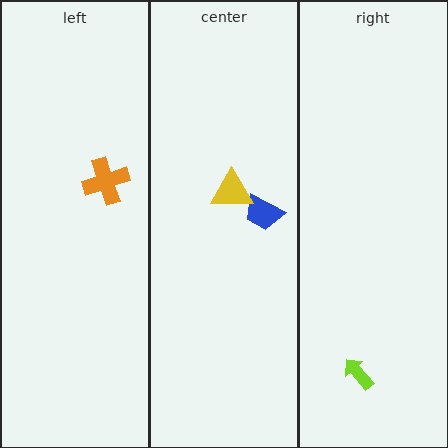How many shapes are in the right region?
1.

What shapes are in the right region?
The lime arrow.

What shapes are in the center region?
The blue trapezoid, the yellow triangle.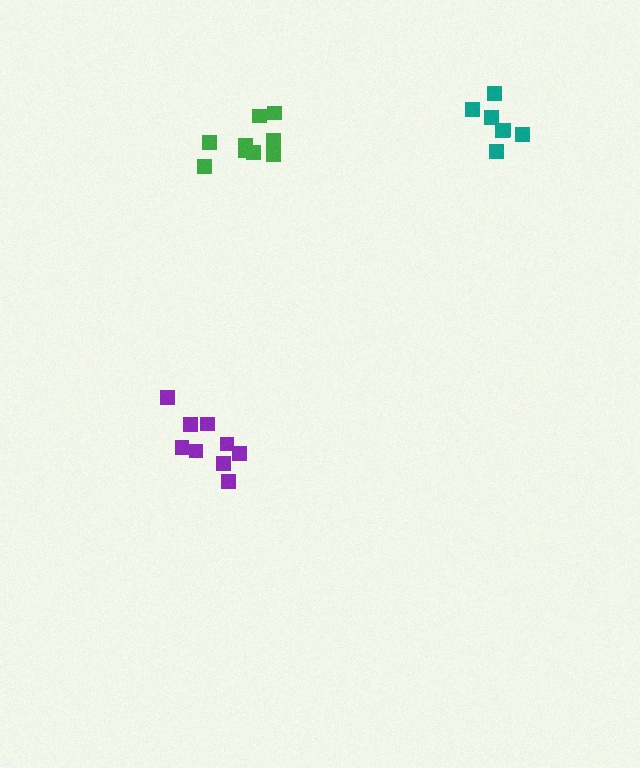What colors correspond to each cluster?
The clusters are colored: purple, green, teal.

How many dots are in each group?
Group 1: 9 dots, Group 2: 9 dots, Group 3: 7 dots (25 total).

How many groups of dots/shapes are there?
There are 3 groups.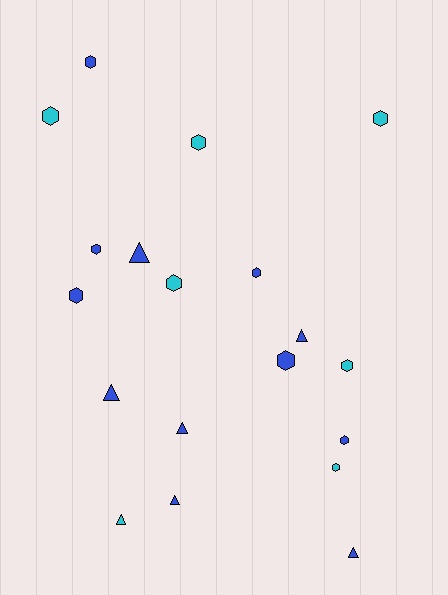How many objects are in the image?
There are 19 objects.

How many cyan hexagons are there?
There are 6 cyan hexagons.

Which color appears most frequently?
Blue, with 12 objects.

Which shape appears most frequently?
Hexagon, with 12 objects.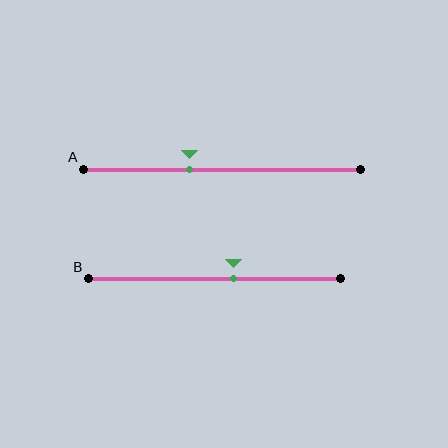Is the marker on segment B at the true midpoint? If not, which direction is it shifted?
No, the marker on segment B is shifted to the right by about 8% of the segment length.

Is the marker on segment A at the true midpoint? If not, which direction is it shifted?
No, the marker on segment A is shifted to the left by about 12% of the segment length.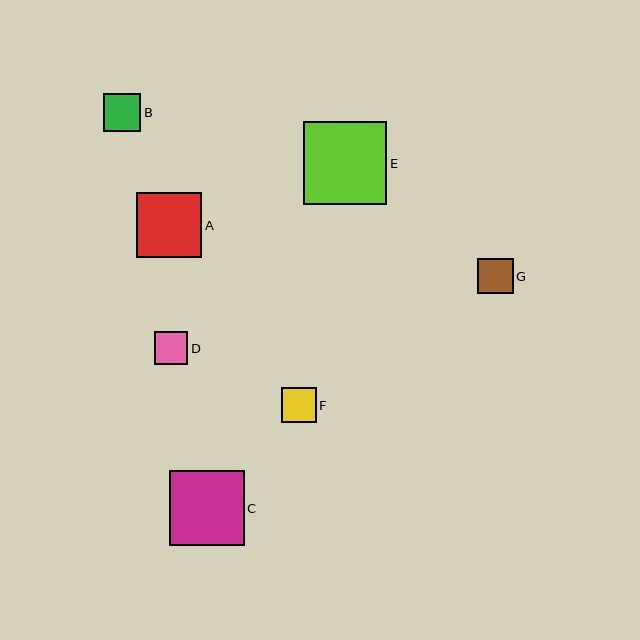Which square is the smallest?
Square D is the smallest with a size of approximately 34 pixels.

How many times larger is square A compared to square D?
Square A is approximately 1.9 times the size of square D.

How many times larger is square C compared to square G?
Square C is approximately 2.1 times the size of square G.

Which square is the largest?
Square E is the largest with a size of approximately 84 pixels.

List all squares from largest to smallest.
From largest to smallest: E, C, A, B, G, F, D.